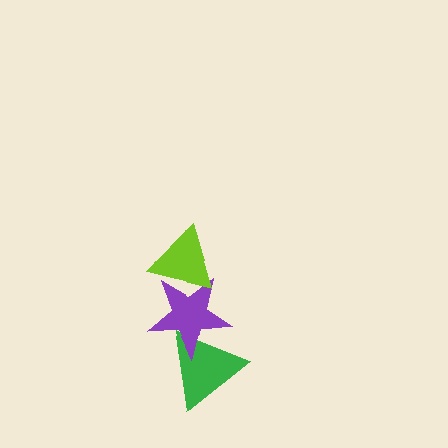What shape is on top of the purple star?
The lime triangle is on top of the purple star.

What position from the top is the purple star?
The purple star is 2nd from the top.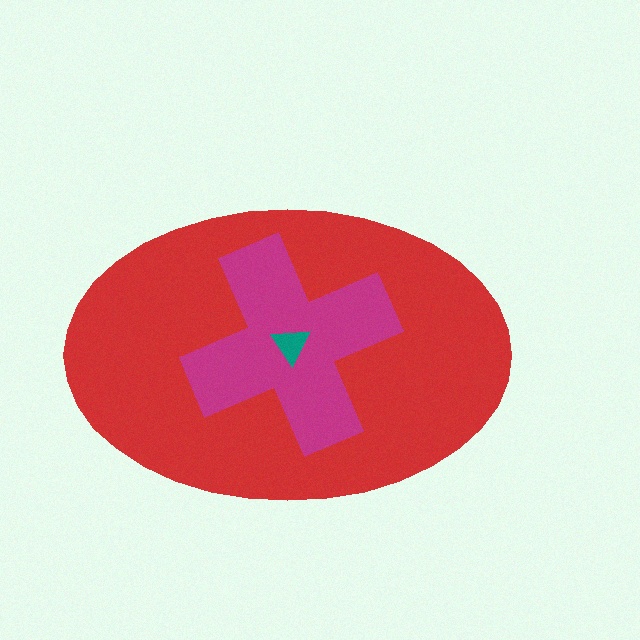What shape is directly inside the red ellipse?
The magenta cross.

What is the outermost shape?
The red ellipse.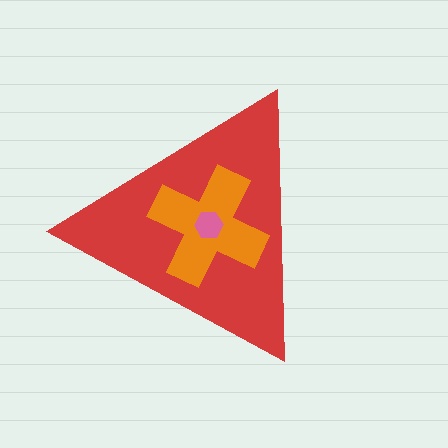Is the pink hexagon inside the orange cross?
Yes.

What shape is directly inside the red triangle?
The orange cross.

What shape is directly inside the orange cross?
The pink hexagon.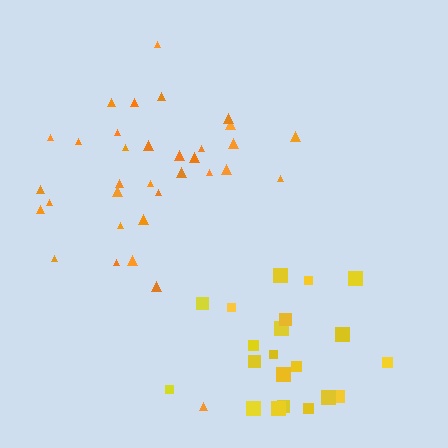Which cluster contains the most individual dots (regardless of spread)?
Orange (34).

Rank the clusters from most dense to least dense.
yellow, orange.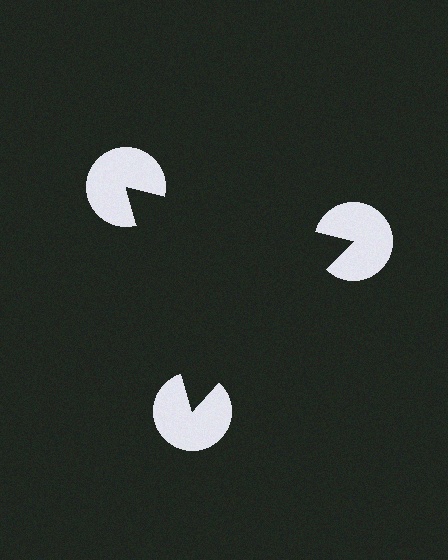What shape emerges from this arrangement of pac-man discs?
An illusory triangle — its edges are inferred from the aligned wedge cuts in the pac-man discs, not physically drawn.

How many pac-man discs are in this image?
There are 3 — one at each vertex of the illusory triangle.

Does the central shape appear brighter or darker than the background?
It typically appears slightly darker than the background, even though no actual brightness change is drawn.